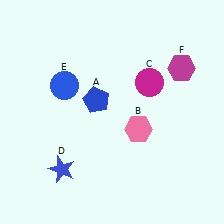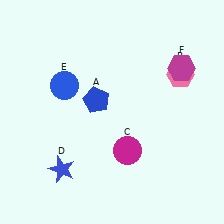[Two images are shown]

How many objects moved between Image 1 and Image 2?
2 objects moved between the two images.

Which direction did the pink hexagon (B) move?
The pink hexagon (B) moved up.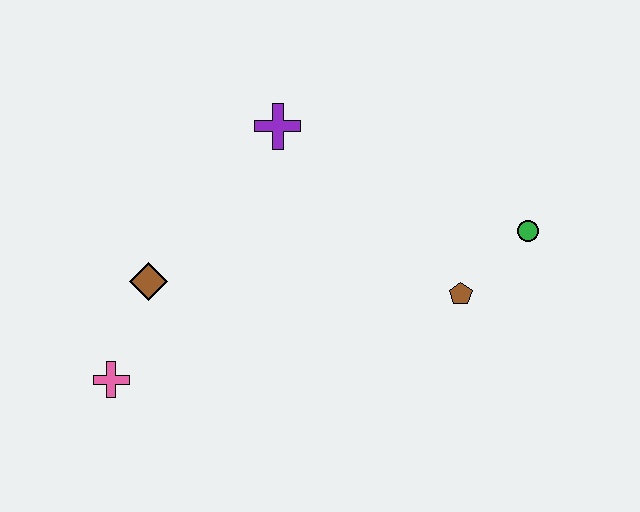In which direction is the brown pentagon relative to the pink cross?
The brown pentagon is to the right of the pink cross.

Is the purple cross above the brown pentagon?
Yes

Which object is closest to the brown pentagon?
The green circle is closest to the brown pentagon.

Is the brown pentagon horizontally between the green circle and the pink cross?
Yes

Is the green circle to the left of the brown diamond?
No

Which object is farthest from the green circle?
The pink cross is farthest from the green circle.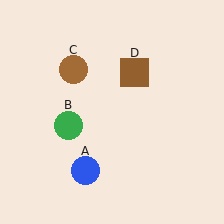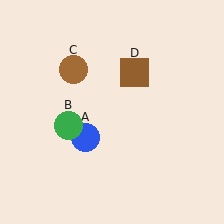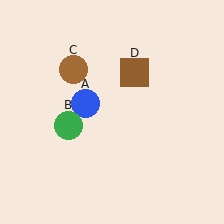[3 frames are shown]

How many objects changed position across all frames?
1 object changed position: blue circle (object A).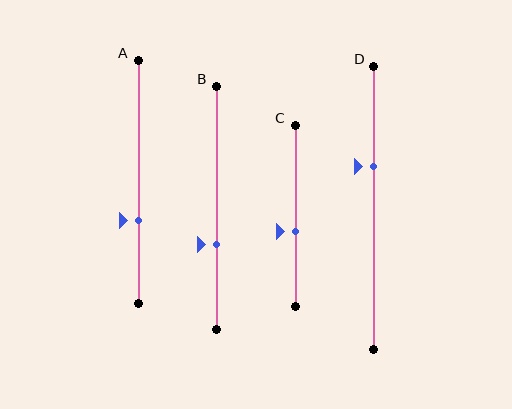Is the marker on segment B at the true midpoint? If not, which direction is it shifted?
No, the marker on segment B is shifted downward by about 15% of the segment length.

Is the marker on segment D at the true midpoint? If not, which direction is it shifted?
No, the marker on segment D is shifted upward by about 14% of the segment length.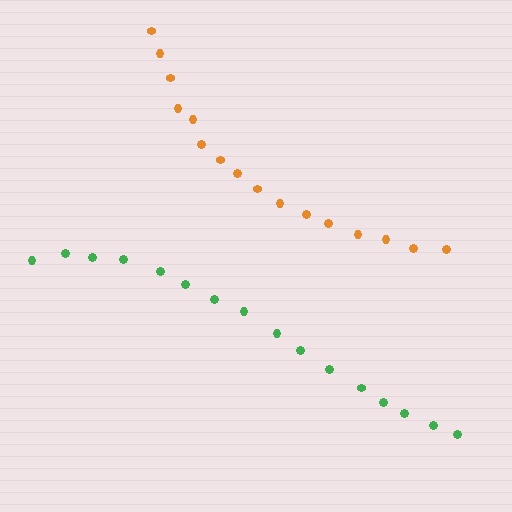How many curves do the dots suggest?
There are 2 distinct paths.